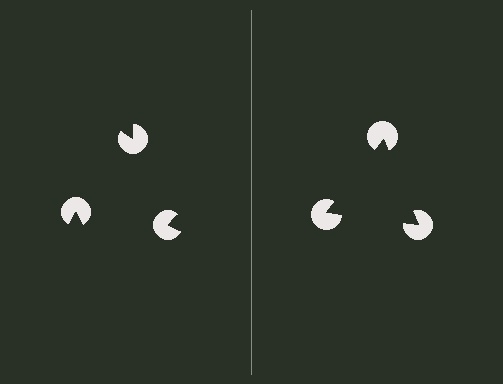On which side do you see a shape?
An illusory triangle appears on the right side. On the left side the wedge cuts are rotated, so no coherent shape forms.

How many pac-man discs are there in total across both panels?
6 — 3 on each side.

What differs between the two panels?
The pac-man discs are positioned identically on both sides; only the wedge orientations differ. On the right they align to a triangle; on the left they are misaligned.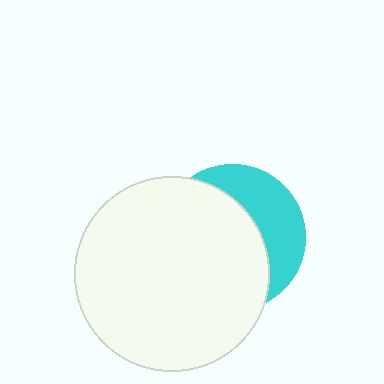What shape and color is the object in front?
The object in front is a white circle.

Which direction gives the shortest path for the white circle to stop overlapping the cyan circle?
Moving left gives the shortest separation.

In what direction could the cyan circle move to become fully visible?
The cyan circle could move right. That would shift it out from behind the white circle entirely.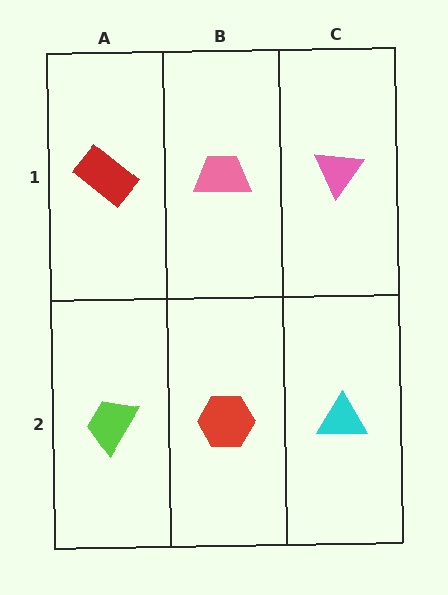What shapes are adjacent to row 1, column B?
A red hexagon (row 2, column B), a red rectangle (row 1, column A), a pink triangle (row 1, column C).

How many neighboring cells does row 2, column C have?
2.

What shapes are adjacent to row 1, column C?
A cyan triangle (row 2, column C), a pink trapezoid (row 1, column B).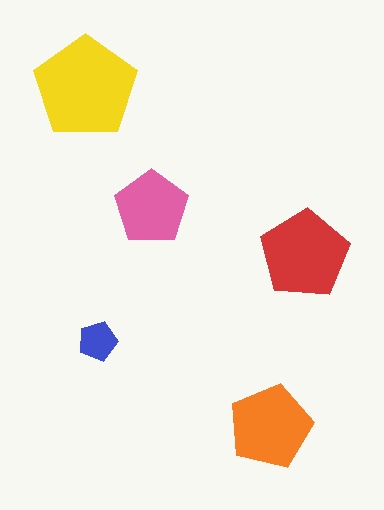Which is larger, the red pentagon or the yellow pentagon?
The yellow one.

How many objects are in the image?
There are 5 objects in the image.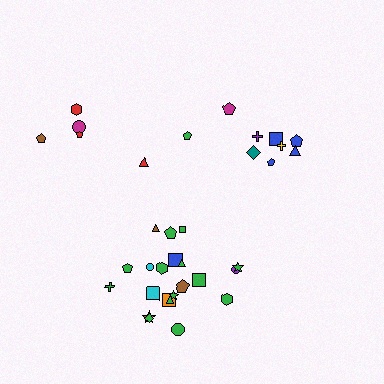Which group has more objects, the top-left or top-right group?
The top-right group.